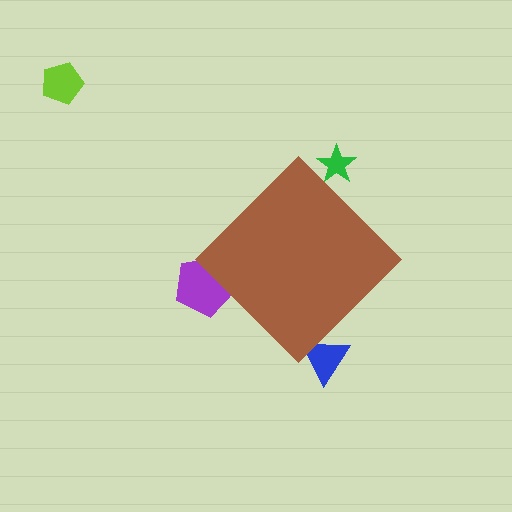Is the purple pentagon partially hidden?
Yes, the purple pentagon is partially hidden behind the brown diamond.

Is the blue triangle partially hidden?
Yes, the blue triangle is partially hidden behind the brown diamond.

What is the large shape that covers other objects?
A brown diamond.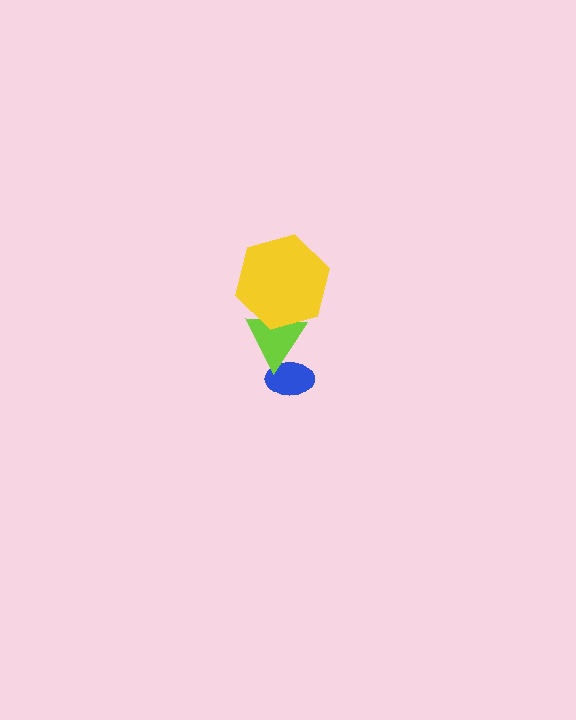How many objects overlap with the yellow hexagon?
1 object overlaps with the yellow hexagon.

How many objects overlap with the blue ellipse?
1 object overlaps with the blue ellipse.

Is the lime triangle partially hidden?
Yes, it is partially covered by another shape.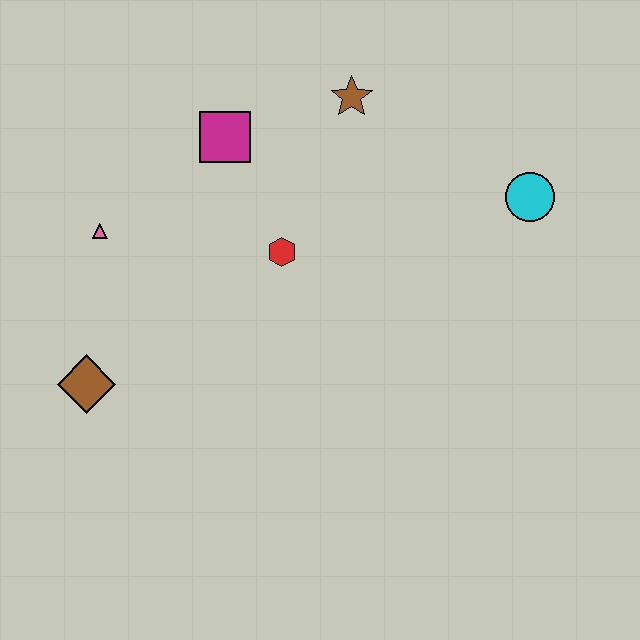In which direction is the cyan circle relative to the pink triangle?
The cyan circle is to the right of the pink triangle.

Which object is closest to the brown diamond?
The pink triangle is closest to the brown diamond.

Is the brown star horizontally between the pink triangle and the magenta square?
No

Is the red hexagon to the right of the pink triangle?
Yes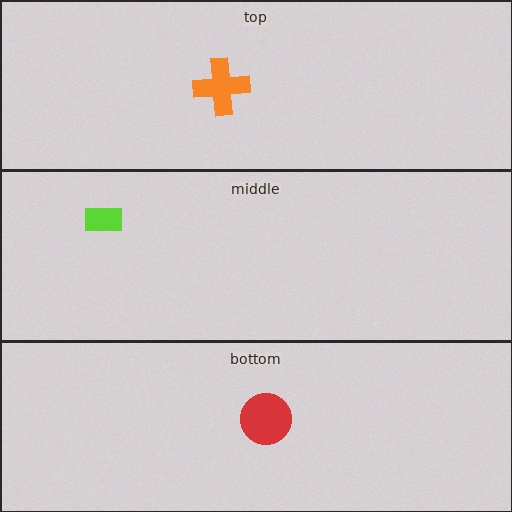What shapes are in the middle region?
The lime rectangle.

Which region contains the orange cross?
The top region.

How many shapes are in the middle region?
1.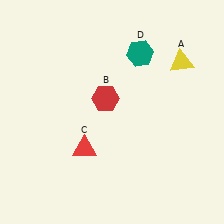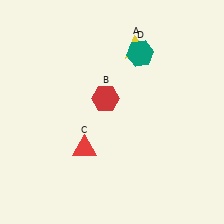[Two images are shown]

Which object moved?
The yellow triangle (A) moved left.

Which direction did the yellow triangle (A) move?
The yellow triangle (A) moved left.